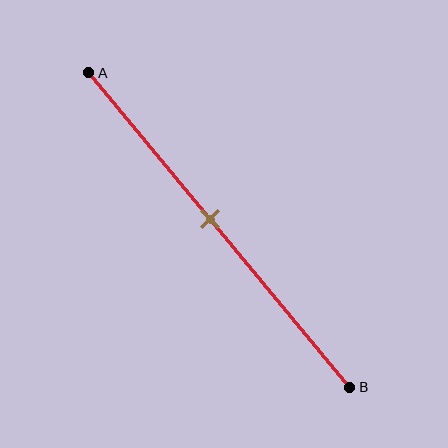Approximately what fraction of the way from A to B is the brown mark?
The brown mark is approximately 45% of the way from A to B.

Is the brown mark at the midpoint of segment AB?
No, the mark is at about 45% from A, not at the 50% midpoint.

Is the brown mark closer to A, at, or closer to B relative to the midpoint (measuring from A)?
The brown mark is closer to point A than the midpoint of segment AB.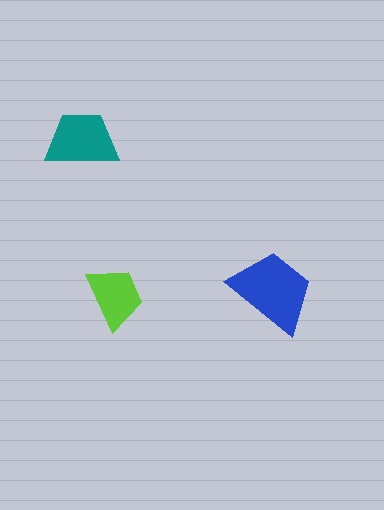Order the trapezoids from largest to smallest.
the blue one, the teal one, the lime one.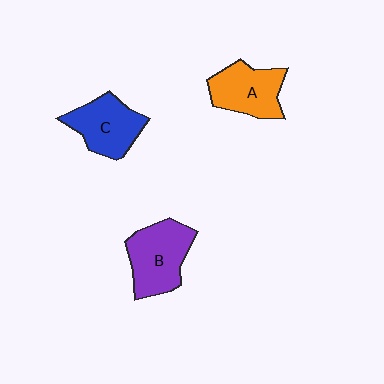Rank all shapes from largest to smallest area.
From largest to smallest: B (purple), C (blue), A (orange).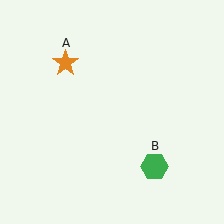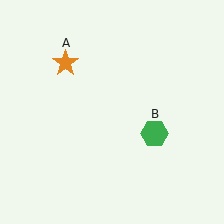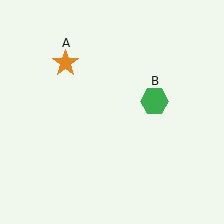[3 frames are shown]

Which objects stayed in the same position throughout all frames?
Orange star (object A) remained stationary.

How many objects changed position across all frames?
1 object changed position: green hexagon (object B).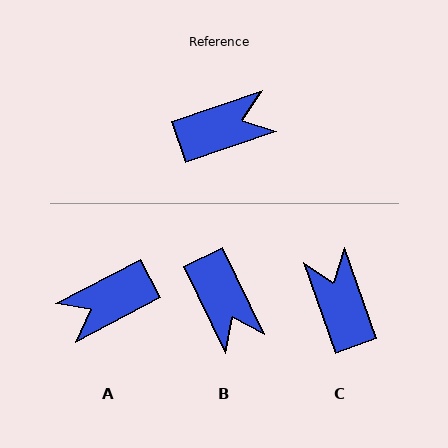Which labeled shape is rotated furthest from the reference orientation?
A, about 171 degrees away.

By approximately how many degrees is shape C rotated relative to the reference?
Approximately 91 degrees counter-clockwise.